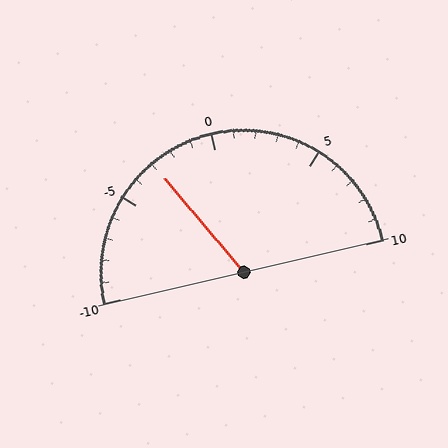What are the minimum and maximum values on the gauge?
The gauge ranges from -10 to 10.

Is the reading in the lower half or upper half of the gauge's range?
The reading is in the lower half of the range (-10 to 10).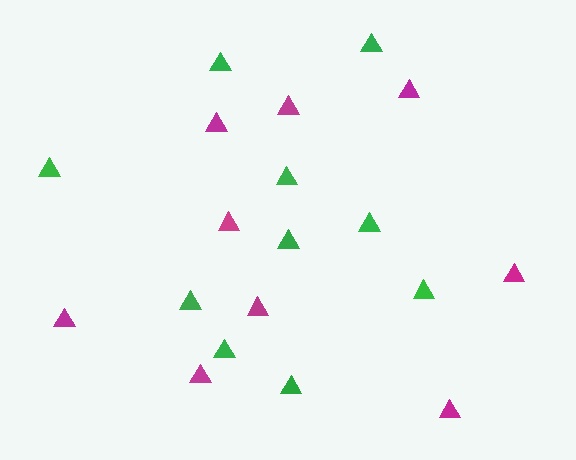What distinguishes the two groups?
There are 2 groups: one group of green triangles (10) and one group of magenta triangles (9).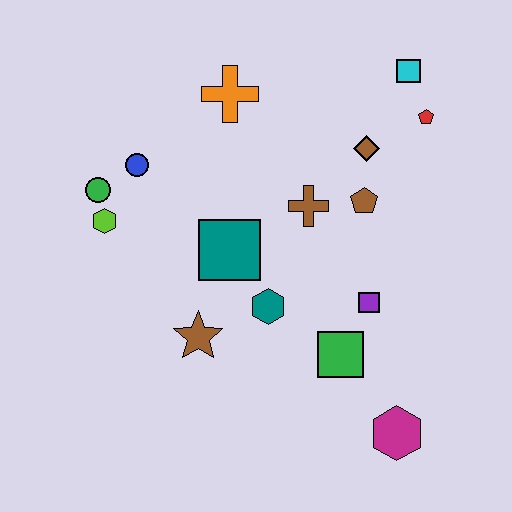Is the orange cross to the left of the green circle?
No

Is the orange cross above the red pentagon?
Yes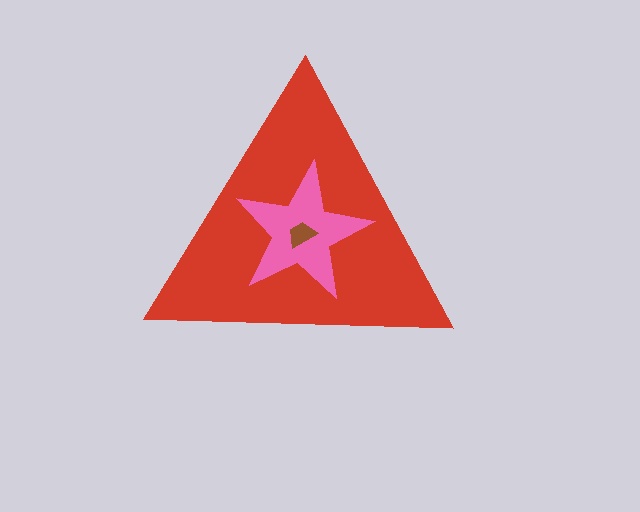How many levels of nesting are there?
3.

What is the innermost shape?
The brown trapezoid.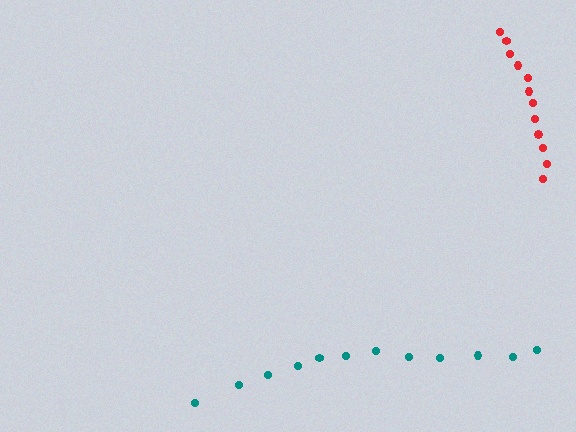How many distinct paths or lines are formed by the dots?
There are 2 distinct paths.